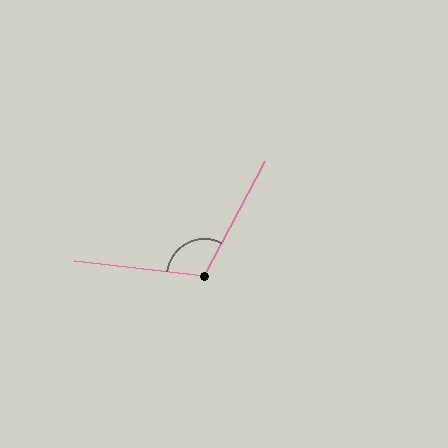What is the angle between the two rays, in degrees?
Approximately 111 degrees.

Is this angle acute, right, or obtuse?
It is obtuse.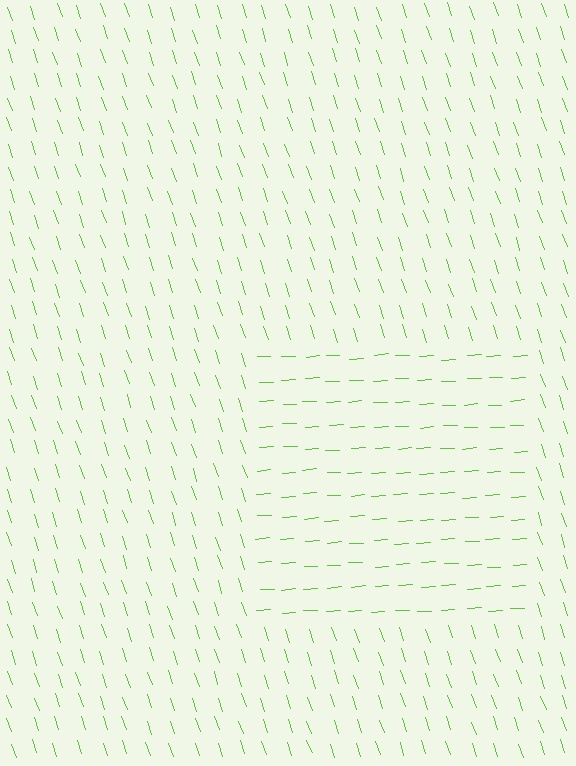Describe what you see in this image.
The image is filled with small lime line segments. A rectangle region in the image has lines oriented differently from the surrounding lines, creating a visible texture boundary.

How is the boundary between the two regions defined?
The boundary is defined purely by a change in line orientation (approximately 75 degrees difference). All lines are the same color and thickness.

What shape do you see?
I see a rectangle.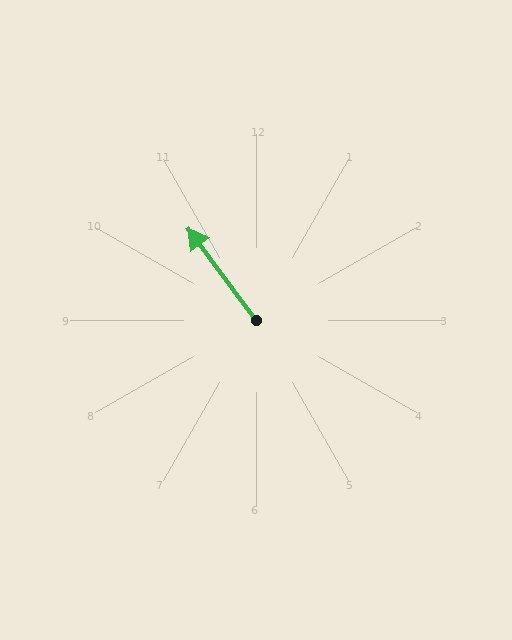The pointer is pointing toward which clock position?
Roughly 11 o'clock.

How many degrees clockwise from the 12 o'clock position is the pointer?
Approximately 323 degrees.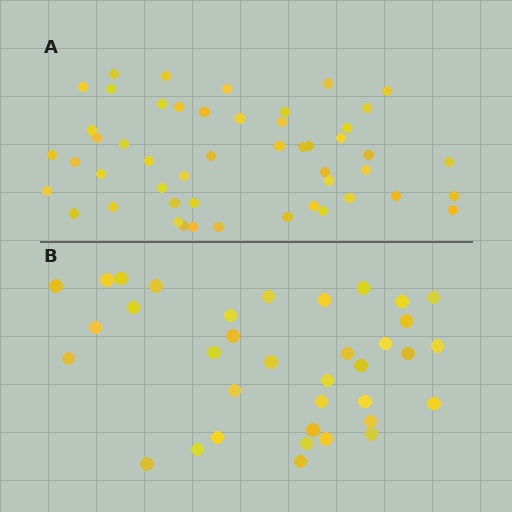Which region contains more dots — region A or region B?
Region A (the top region) has more dots.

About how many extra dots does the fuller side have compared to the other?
Region A has approximately 15 more dots than region B.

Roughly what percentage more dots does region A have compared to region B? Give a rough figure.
About 40% more.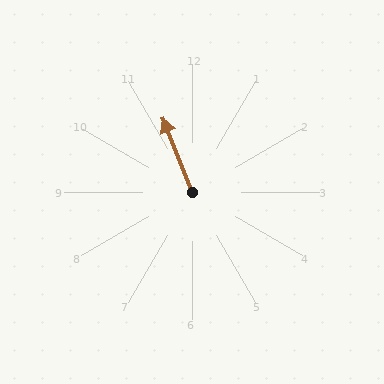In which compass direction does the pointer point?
North.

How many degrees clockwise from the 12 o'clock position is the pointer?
Approximately 339 degrees.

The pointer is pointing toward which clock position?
Roughly 11 o'clock.